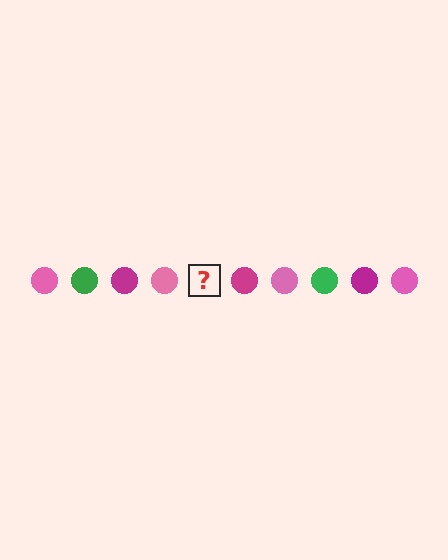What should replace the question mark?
The question mark should be replaced with a green circle.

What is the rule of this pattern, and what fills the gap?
The rule is that the pattern cycles through pink, green, magenta circles. The gap should be filled with a green circle.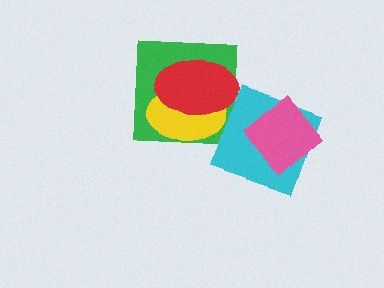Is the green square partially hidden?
Yes, it is partially covered by another shape.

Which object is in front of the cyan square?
The pink diamond is in front of the cyan square.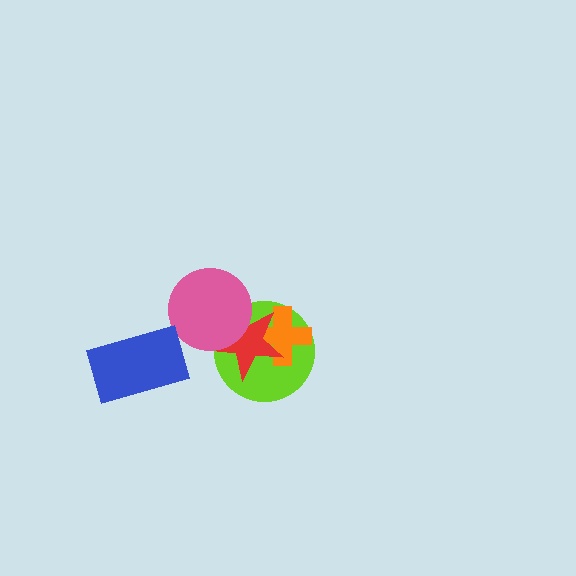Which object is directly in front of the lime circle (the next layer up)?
The orange cross is directly in front of the lime circle.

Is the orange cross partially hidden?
Yes, it is partially covered by another shape.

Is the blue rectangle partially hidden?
No, no other shape covers it.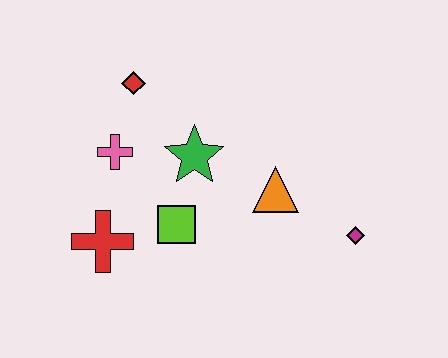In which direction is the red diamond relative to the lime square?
The red diamond is above the lime square.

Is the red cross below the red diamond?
Yes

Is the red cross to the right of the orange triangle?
No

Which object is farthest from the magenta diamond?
The red diamond is farthest from the magenta diamond.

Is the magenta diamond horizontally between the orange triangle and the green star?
No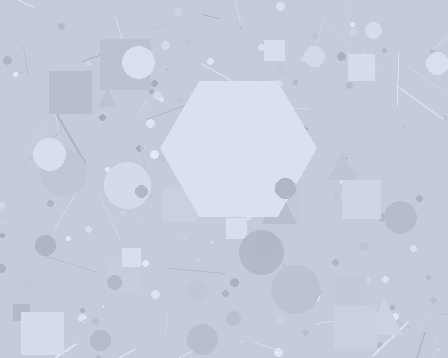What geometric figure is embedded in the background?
A hexagon is embedded in the background.